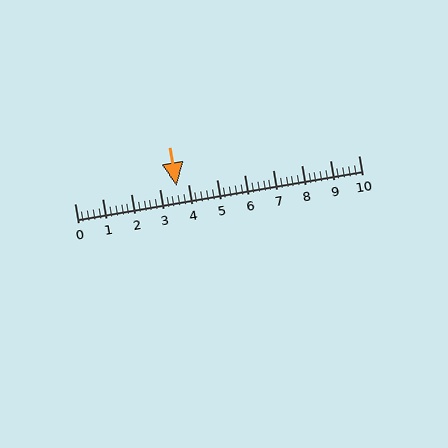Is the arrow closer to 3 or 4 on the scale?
The arrow is closer to 4.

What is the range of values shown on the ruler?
The ruler shows values from 0 to 10.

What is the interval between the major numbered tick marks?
The major tick marks are spaced 1 units apart.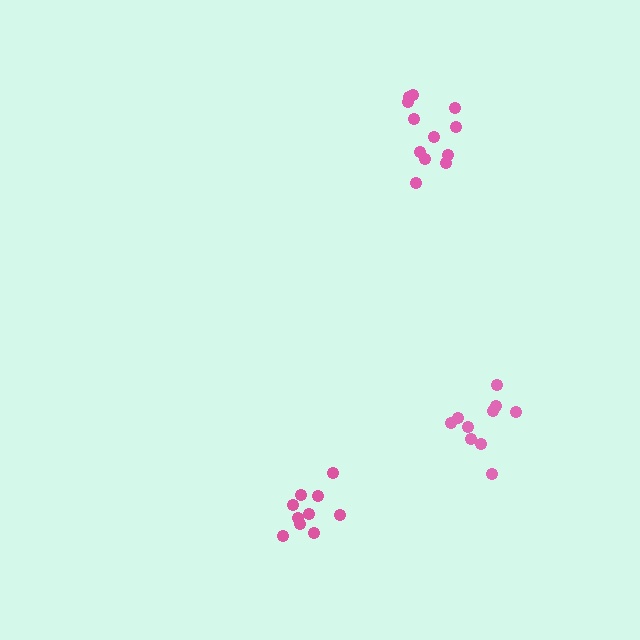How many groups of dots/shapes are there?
There are 3 groups.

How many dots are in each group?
Group 1: 12 dots, Group 2: 10 dots, Group 3: 10 dots (32 total).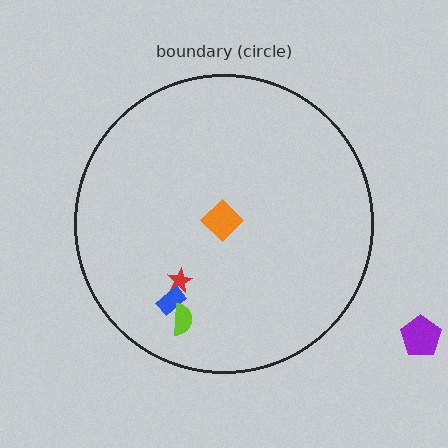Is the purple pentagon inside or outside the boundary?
Outside.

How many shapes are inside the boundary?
4 inside, 1 outside.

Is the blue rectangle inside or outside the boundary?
Inside.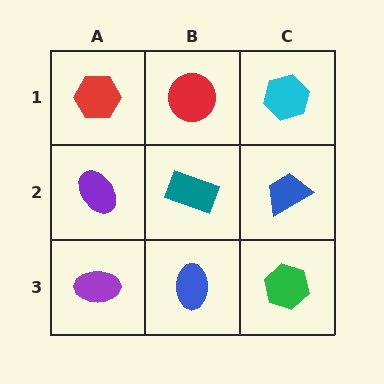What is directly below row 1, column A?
A purple ellipse.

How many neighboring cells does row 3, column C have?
2.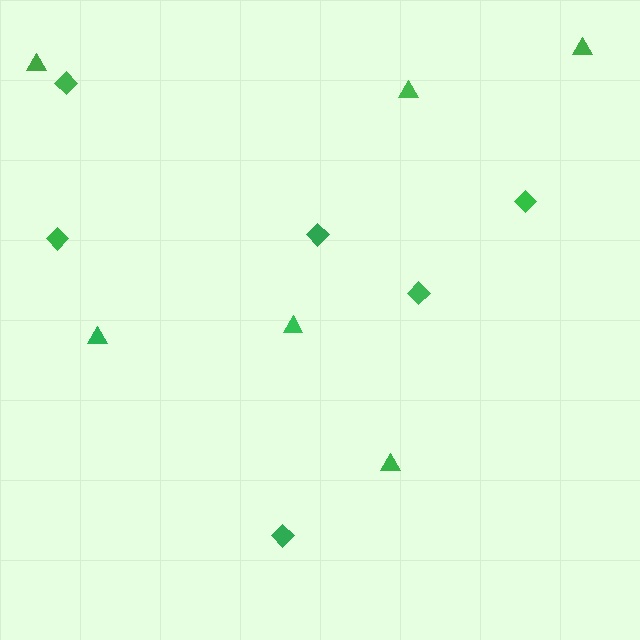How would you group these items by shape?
There are 2 groups: one group of triangles (6) and one group of diamonds (6).